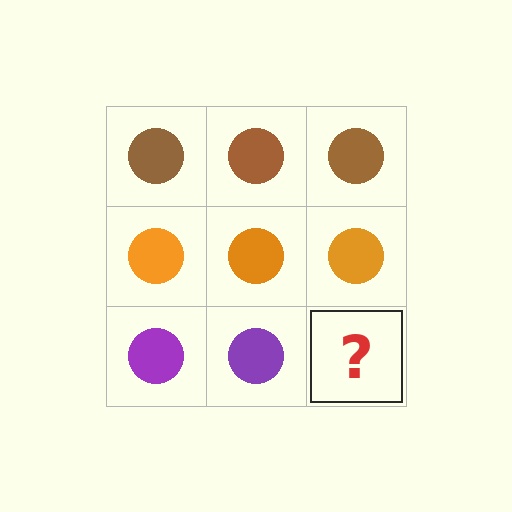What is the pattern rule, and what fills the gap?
The rule is that each row has a consistent color. The gap should be filled with a purple circle.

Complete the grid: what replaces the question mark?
The question mark should be replaced with a purple circle.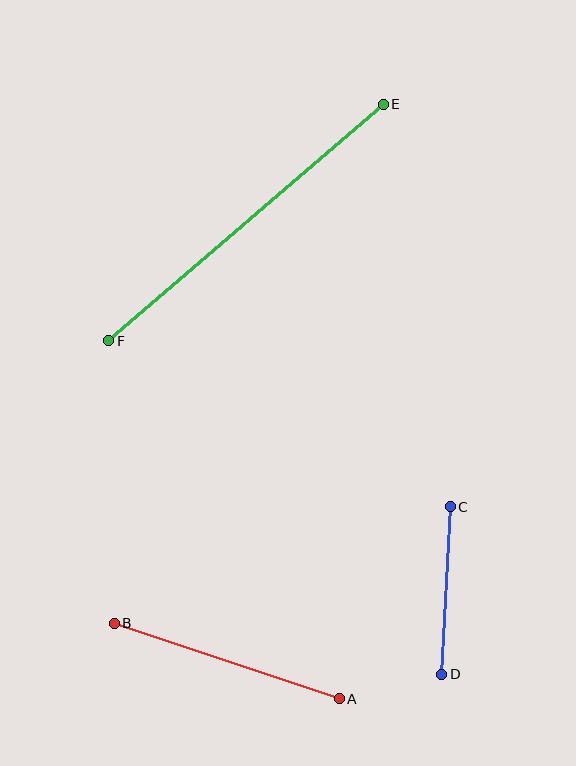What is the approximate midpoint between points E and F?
The midpoint is at approximately (246, 222) pixels.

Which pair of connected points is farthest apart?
Points E and F are farthest apart.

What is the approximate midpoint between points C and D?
The midpoint is at approximately (446, 590) pixels.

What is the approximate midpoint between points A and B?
The midpoint is at approximately (227, 661) pixels.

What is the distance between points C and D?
The distance is approximately 168 pixels.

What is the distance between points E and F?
The distance is approximately 363 pixels.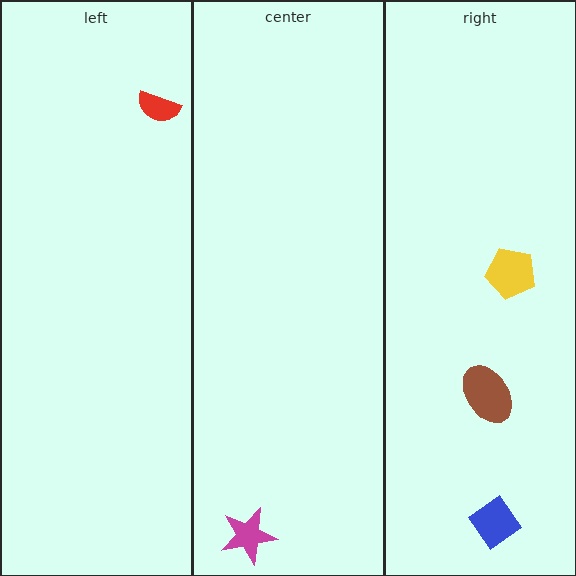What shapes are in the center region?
The magenta star.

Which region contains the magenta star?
The center region.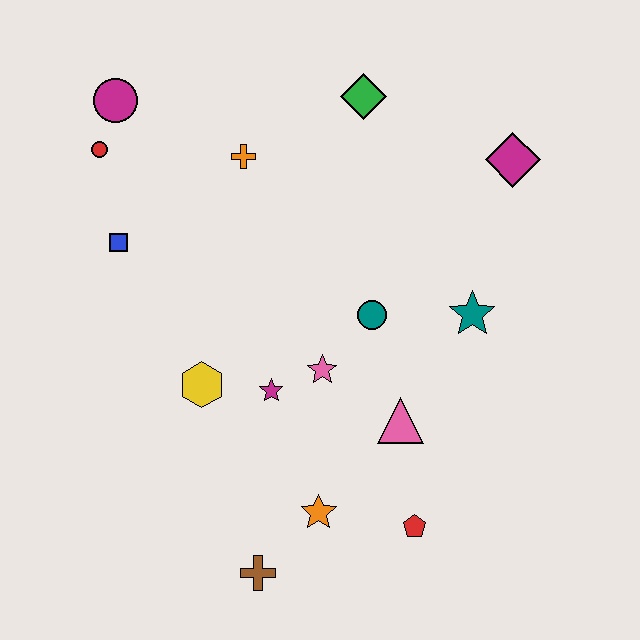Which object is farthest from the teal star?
The magenta circle is farthest from the teal star.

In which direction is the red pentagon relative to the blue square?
The red pentagon is to the right of the blue square.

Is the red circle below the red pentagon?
No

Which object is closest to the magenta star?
The pink star is closest to the magenta star.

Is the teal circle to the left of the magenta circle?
No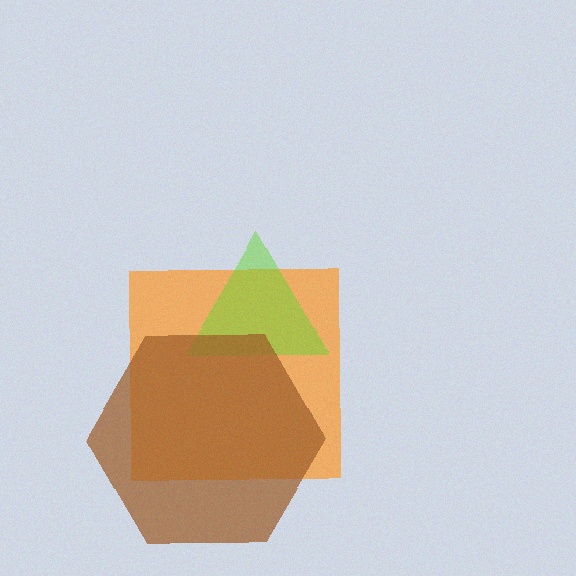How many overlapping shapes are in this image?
There are 3 overlapping shapes in the image.